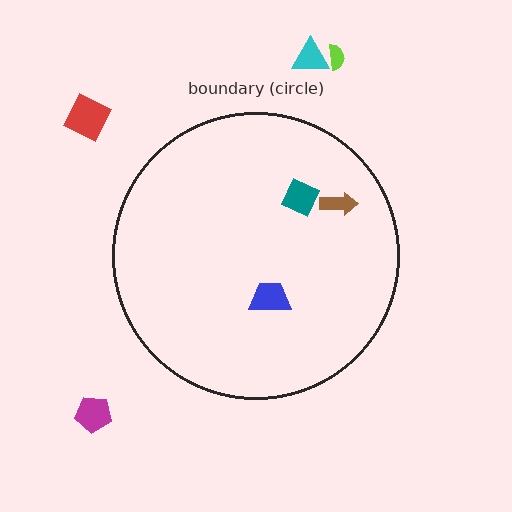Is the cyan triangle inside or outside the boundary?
Outside.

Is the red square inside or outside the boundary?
Outside.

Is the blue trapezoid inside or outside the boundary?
Inside.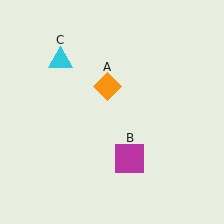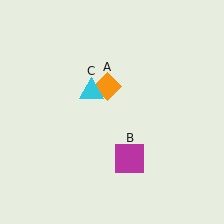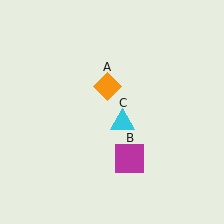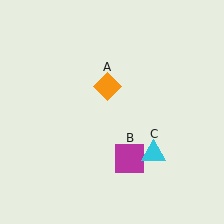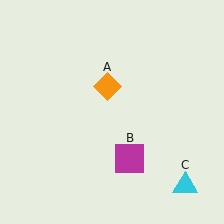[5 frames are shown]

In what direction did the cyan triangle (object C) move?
The cyan triangle (object C) moved down and to the right.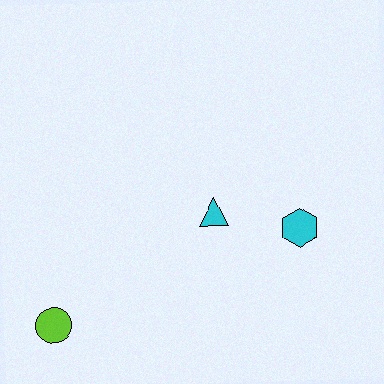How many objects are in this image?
There are 3 objects.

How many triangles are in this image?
There is 1 triangle.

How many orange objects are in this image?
There are no orange objects.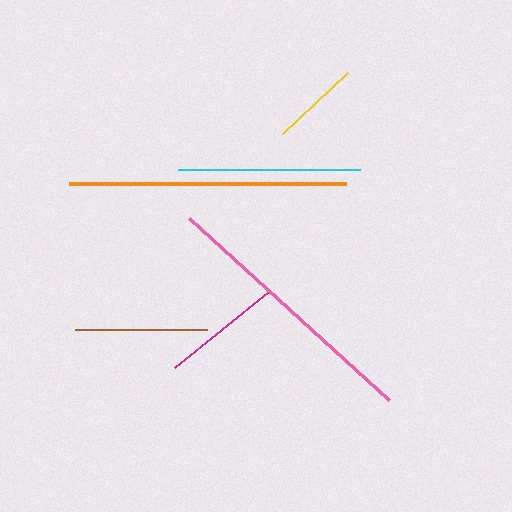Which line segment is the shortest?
The yellow line is the shortest at approximately 89 pixels.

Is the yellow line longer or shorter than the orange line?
The orange line is longer than the yellow line.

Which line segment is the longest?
The orange line is the longest at approximately 277 pixels.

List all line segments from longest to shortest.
From longest to shortest: orange, pink, cyan, brown, magenta, yellow.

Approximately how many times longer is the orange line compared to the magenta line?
The orange line is approximately 2.3 times the length of the magenta line.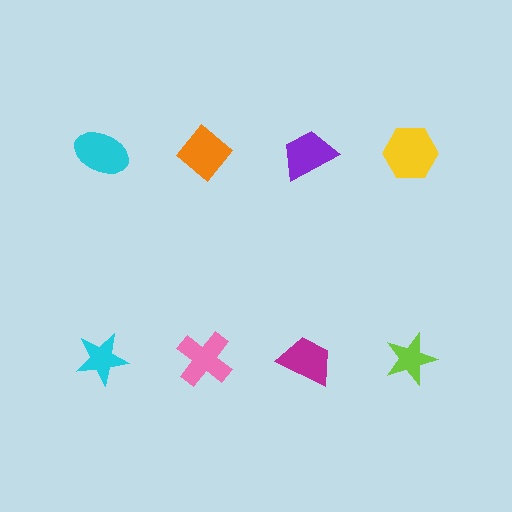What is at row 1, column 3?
A purple trapezoid.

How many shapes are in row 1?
4 shapes.